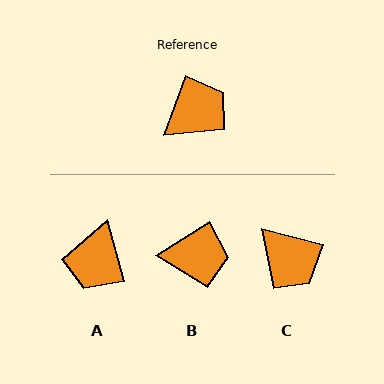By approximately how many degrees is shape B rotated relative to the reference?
Approximately 37 degrees clockwise.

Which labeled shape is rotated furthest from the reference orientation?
A, about 144 degrees away.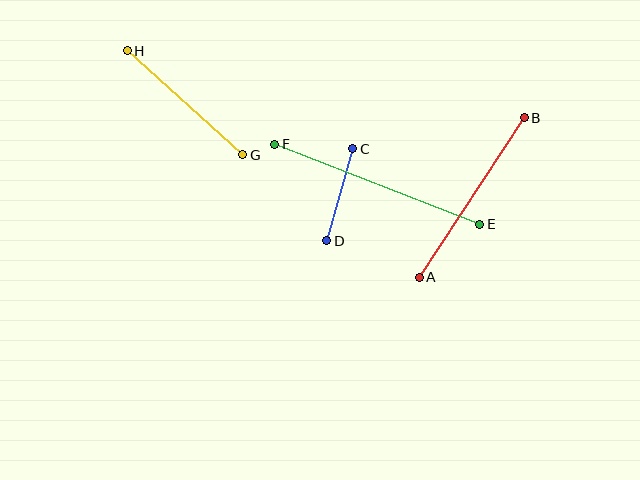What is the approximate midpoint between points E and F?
The midpoint is at approximately (377, 184) pixels.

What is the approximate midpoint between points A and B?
The midpoint is at approximately (472, 198) pixels.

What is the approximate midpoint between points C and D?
The midpoint is at approximately (340, 195) pixels.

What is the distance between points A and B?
The distance is approximately 192 pixels.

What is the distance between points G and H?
The distance is approximately 155 pixels.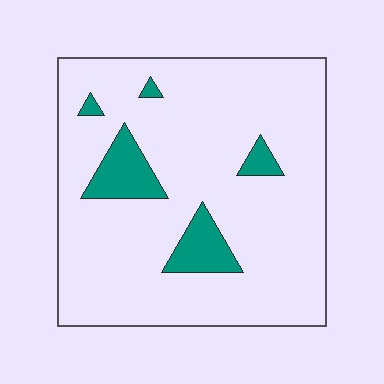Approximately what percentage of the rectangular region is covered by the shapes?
Approximately 10%.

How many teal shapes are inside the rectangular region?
5.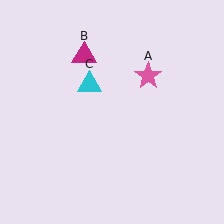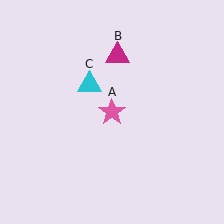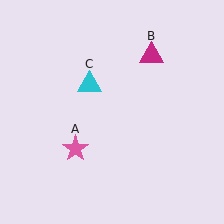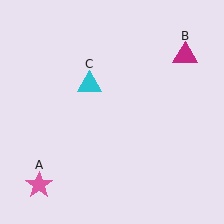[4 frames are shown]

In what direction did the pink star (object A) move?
The pink star (object A) moved down and to the left.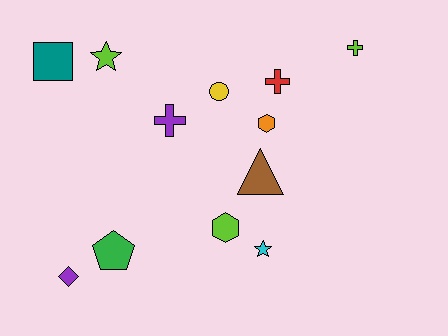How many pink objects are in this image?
There are no pink objects.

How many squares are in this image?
There is 1 square.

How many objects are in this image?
There are 12 objects.